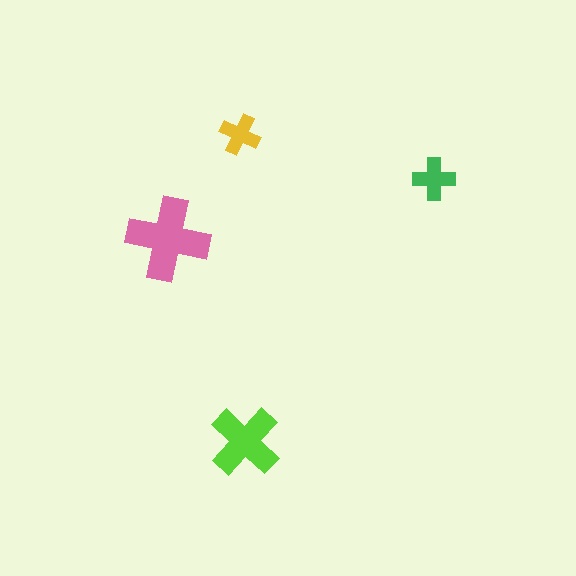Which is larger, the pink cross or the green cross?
The pink one.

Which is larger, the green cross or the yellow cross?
The green one.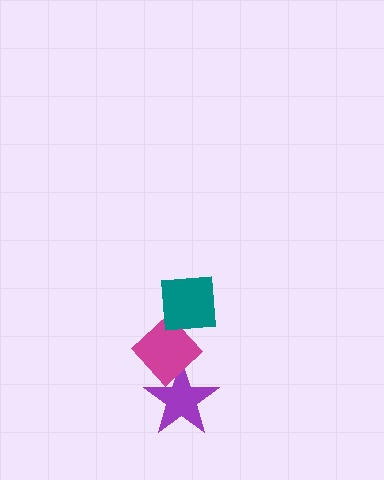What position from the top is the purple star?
The purple star is 3rd from the top.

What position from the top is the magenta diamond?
The magenta diamond is 2nd from the top.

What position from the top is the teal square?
The teal square is 1st from the top.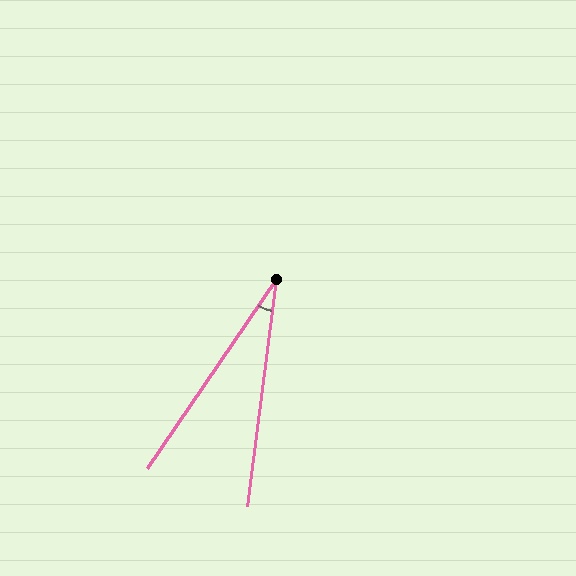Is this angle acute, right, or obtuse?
It is acute.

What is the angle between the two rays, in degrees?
Approximately 27 degrees.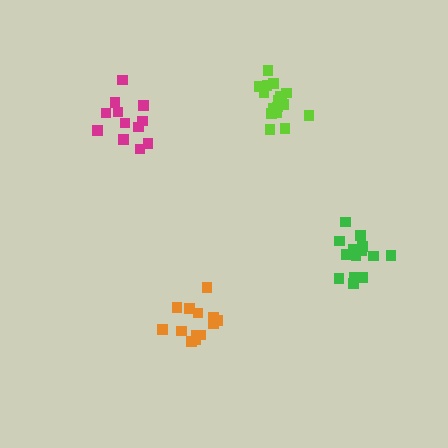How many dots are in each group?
Group 1: 12 dots, Group 2: 17 dots, Group 3: 14 dots, Group 4: 15 dots (58 total).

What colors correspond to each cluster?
The clusters are colored: magenta, lime, orange, green.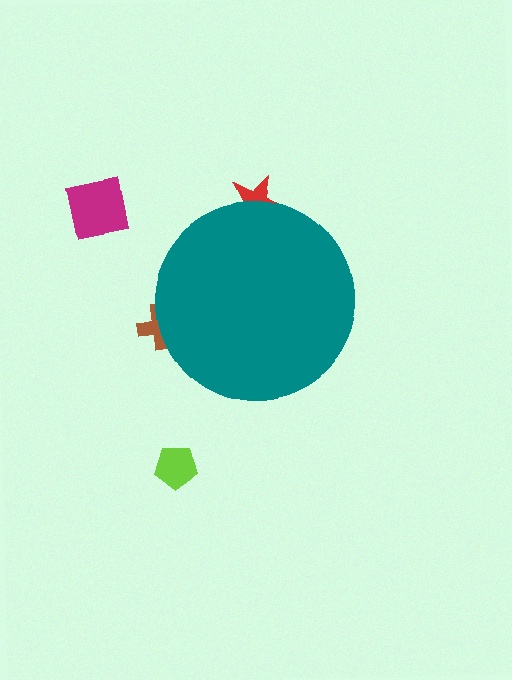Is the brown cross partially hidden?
Yes, the brown cross is partially hidden behind the teal circle.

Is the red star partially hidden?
Yes, the red star is partially hidden behind the teal circle.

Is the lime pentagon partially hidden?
No, the lime pentagon is fully visible.